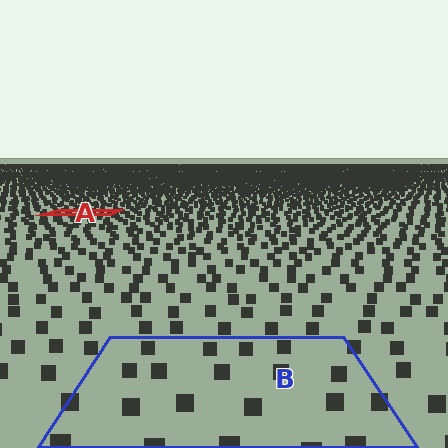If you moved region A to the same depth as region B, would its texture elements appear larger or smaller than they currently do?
They would appear larger. At a closer depth, the same texture elements are projected at a bigger on-screen size.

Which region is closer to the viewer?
Region B is closer. The texture elements there are larger and more spread out.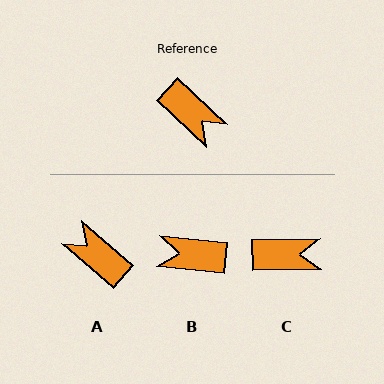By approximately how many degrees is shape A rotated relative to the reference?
Approximately 178 degrees clockwise.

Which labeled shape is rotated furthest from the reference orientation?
A, about 178 degrees away.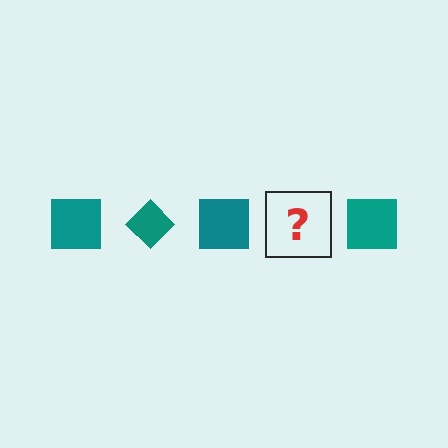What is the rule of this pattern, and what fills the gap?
The rule is that the pattern cycles through square, diamond shapes in teal. The gap should be filled with a teal diamond.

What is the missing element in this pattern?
The missing element is a teal diamond.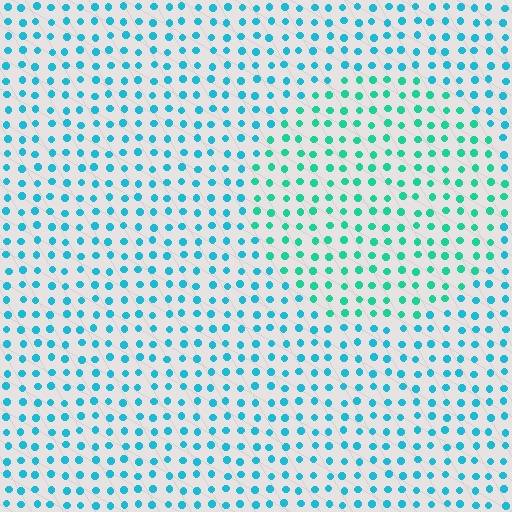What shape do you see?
I see a circle.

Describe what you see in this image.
The image is filled with small cyan elements in a uniform arrangement. A circle-shaped region is visible where the elements are tinted to a slightly different hue, forming a subtle color boundary.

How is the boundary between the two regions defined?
The boundary is defined purely by a slight shift in hue (about 28 degrees). Spacing, size, and orientation are identical on both sides.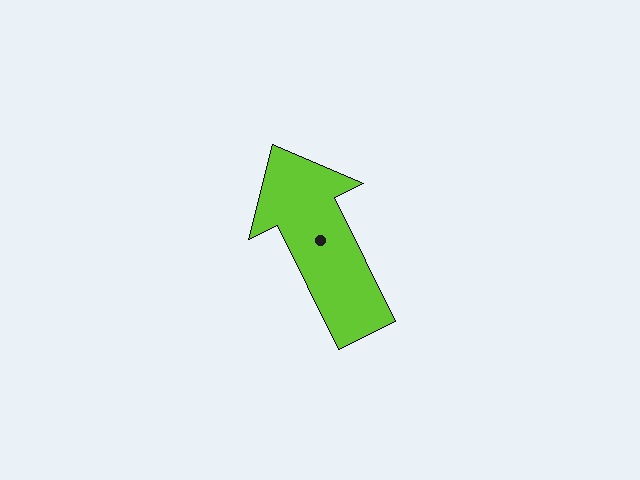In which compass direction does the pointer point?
Northwest.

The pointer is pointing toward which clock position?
Roughly 11 o'clock.